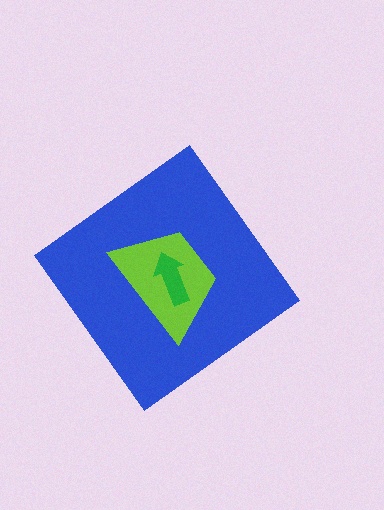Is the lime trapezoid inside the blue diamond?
Yes.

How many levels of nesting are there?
3.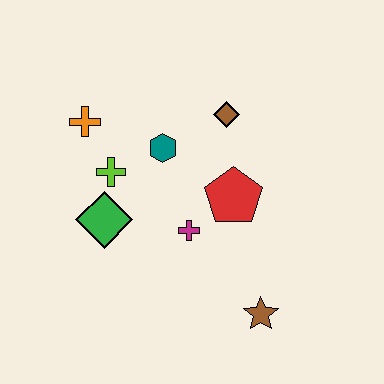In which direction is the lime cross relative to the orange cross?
The lime cross is below the orange cross.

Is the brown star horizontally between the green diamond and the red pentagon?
No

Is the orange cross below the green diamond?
No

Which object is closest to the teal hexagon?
The lime cross is closest to the teal hexagon.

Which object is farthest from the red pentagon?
The orange cross is farthest from the red pentagon.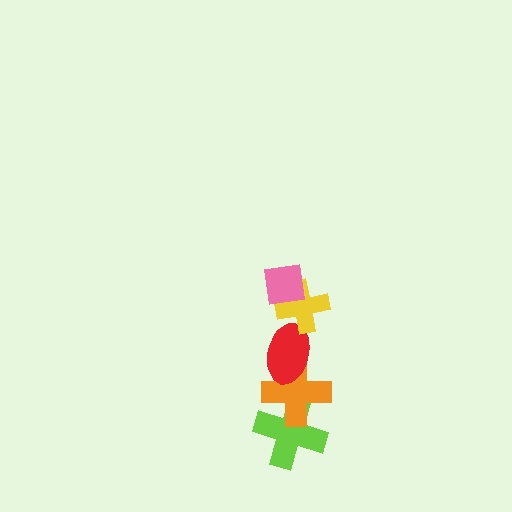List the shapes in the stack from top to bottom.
From top to bottom: the pink square, the yellow cross, the red ellipse, the orange cross, the lime cross.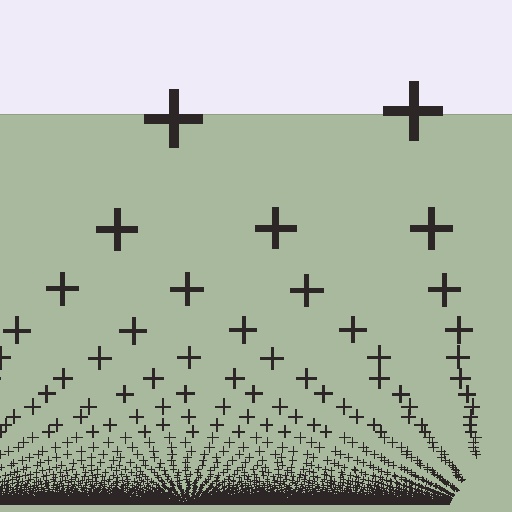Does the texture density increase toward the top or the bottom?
Density increases toward the bottom.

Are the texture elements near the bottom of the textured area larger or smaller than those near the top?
Smaller. The gradient is inverted — elements near the bottom are smaller and denser.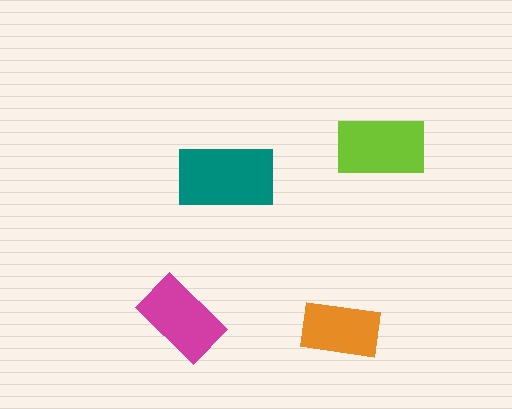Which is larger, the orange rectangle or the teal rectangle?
The teal one.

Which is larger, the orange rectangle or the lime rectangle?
The lime one.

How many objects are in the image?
There are 4 objects in the image.